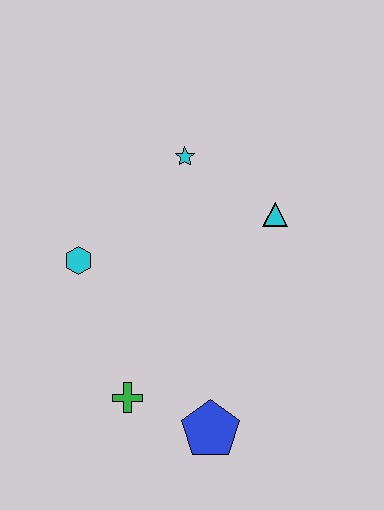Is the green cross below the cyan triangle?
Yes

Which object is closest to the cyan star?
The cyan triangle is closest to the cyan star.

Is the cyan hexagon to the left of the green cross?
Yes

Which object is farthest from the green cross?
The cyan star is farthest from the green cross.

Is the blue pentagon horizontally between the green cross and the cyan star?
No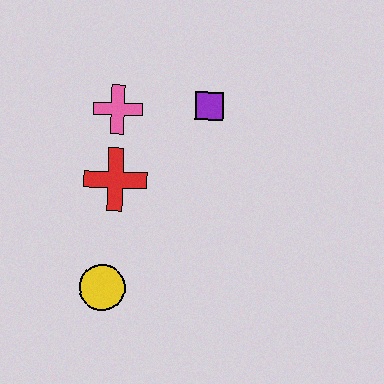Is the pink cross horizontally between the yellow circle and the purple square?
Yes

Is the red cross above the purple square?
No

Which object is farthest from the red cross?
The purple square is farthest from the red cross.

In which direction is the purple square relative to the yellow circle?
The purple square is above the yellow circle.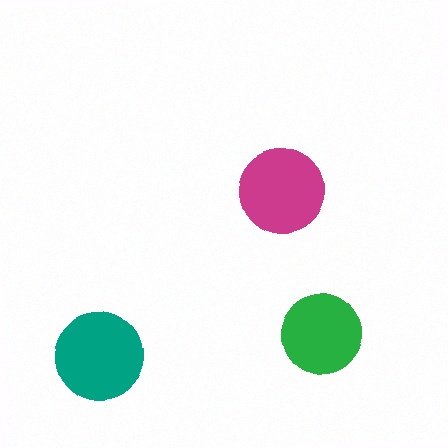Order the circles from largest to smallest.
the teal one, the magenta one, the green one.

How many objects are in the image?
There are 3 objects in the image.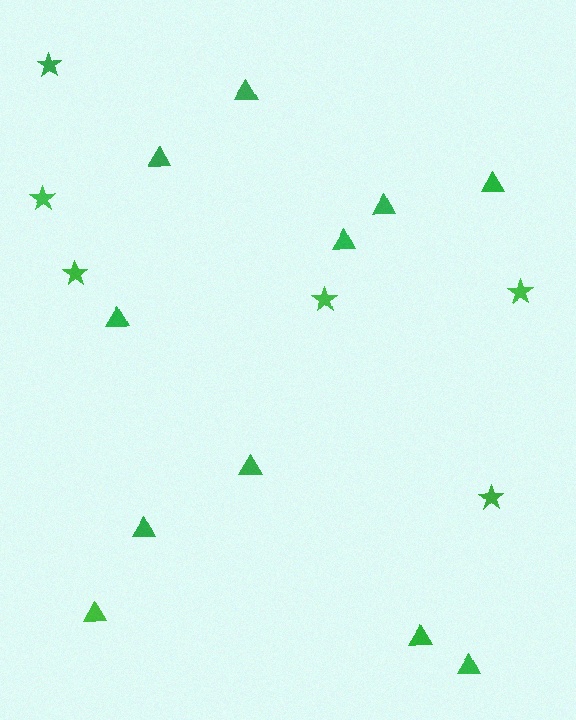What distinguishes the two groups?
There are 2 groups: one group of triangles (11) and one group of stars (6).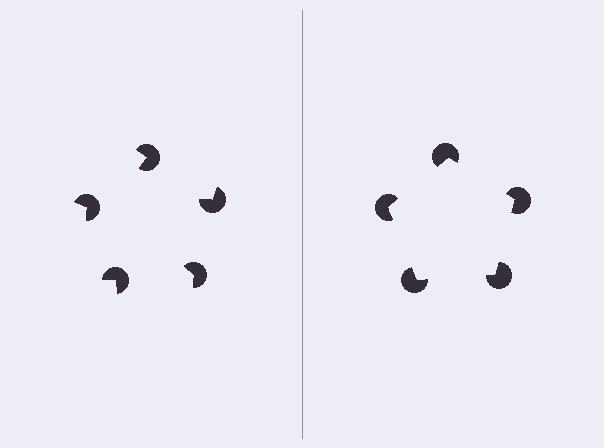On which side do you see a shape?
An illusory pentagon appears on the right side. On the left side the wedge cuts are rotated, so no coherent shape forms.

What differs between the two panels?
The pac-man discs are positioned identically on both sides; only the wedge orientations differ. On the right they align to a pentagon; on the left they are misaligned.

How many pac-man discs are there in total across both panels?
10 — 5 on each side.